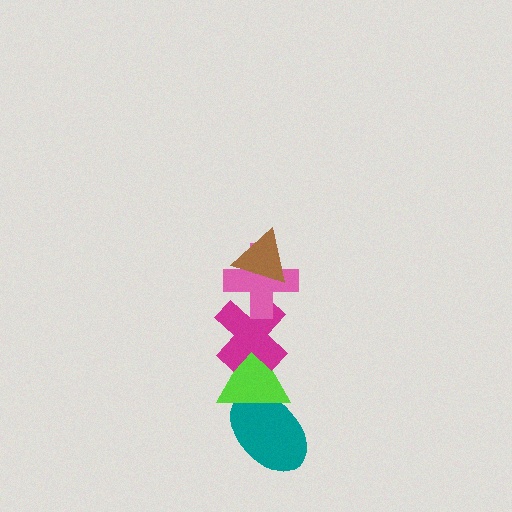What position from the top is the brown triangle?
The brown triangle is 1st from the top.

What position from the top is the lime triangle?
The lime triangle is 4th from the top.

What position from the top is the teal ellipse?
The teal ellipse is 5th from the top.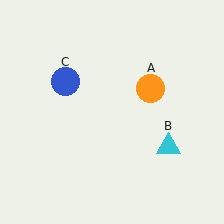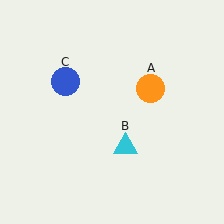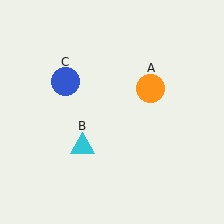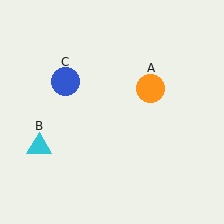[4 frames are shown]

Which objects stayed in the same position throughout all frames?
Orange circle (object A) and blue circle (object C) remained stationary.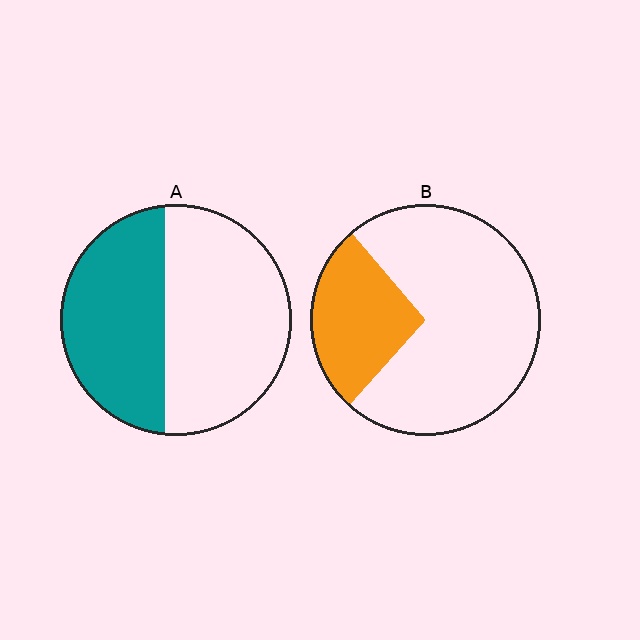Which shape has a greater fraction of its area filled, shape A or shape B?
Shape A.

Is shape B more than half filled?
No.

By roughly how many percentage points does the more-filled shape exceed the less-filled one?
By roughly 15 percentage points (A over B).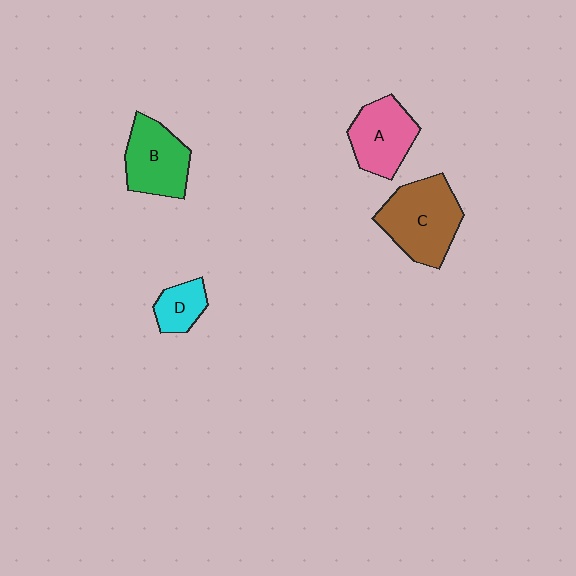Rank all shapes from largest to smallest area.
From largest to smallest: C (brown), B (green), A (pink), D (cyan).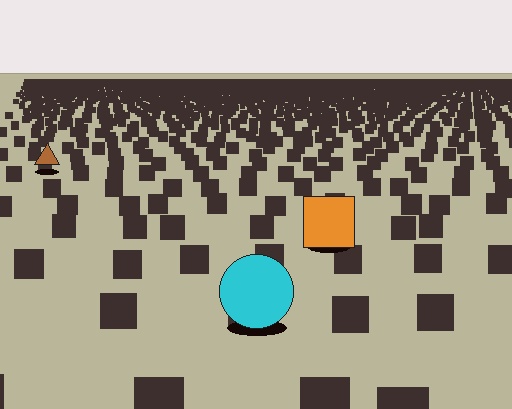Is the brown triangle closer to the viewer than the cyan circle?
No. The cyan circle is closer — you can tell from the texture gradient: the ground texture is coarser near it.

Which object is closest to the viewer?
The cyan circle is closest. The texture marks near it are larger and more spread out.